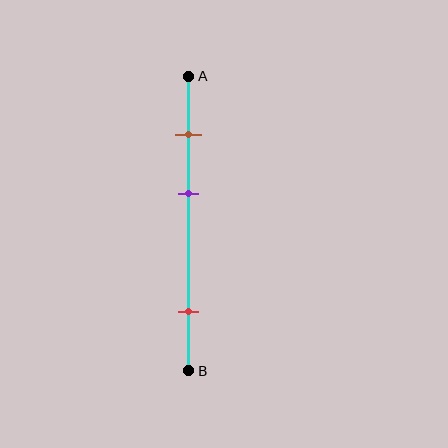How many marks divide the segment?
There are 3 marks dividing the segment.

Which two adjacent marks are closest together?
The brown and purple marks are the closest adjacent pair.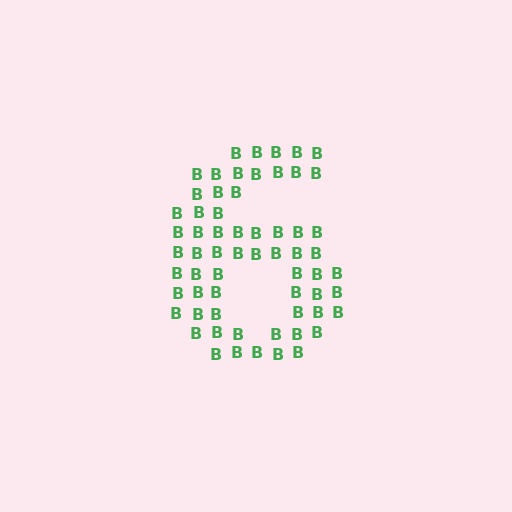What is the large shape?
The large shape is the digit 6.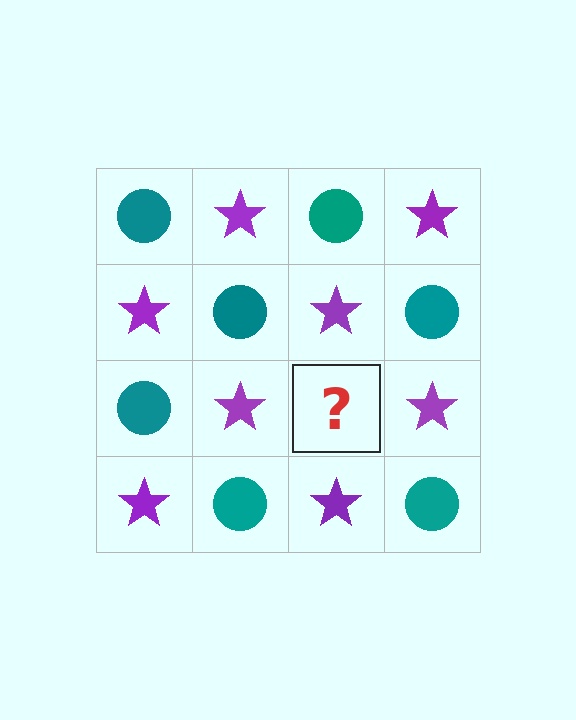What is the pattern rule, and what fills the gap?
The rule is that it alternates teal circle and purple star in a checkerboard pattern. The gap should be filled with a teal circle.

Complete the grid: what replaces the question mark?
The question mark should be replaced with a teal circle.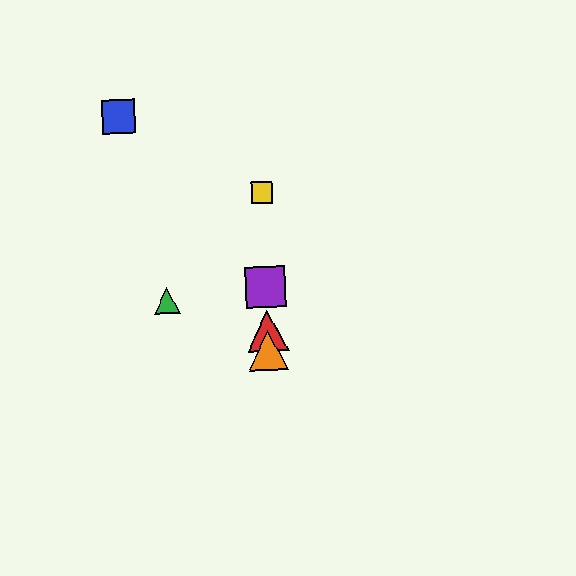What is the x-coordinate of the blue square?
The blue square is at x≈118.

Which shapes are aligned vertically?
The red triangle, the yellow square, the purple square, the orange triangle are aligned vertically.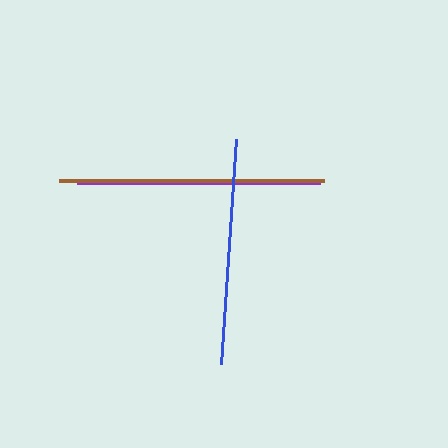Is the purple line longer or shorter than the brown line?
The brown line is longer than the purple line.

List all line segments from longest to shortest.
From longest to shortest: brown, purple, blue.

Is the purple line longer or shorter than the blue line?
The purple line is longer than the blue line.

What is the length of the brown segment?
The brown segment is approximately 265 pixels long.